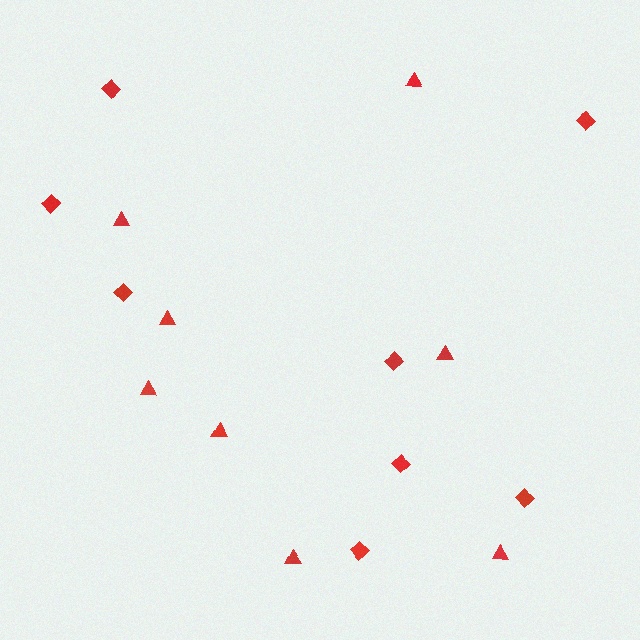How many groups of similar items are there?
There are 2 groups: one group of triangles (8) and one group of diamonds (8).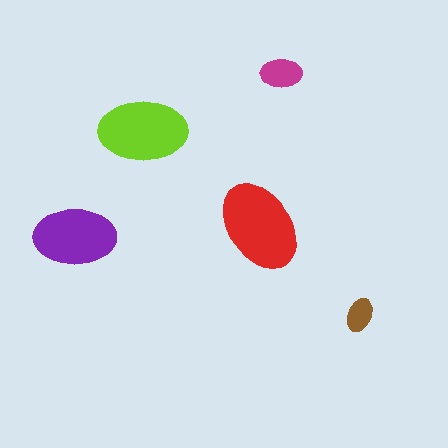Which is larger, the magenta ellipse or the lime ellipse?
The lime one.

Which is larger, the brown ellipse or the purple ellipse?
The purple one.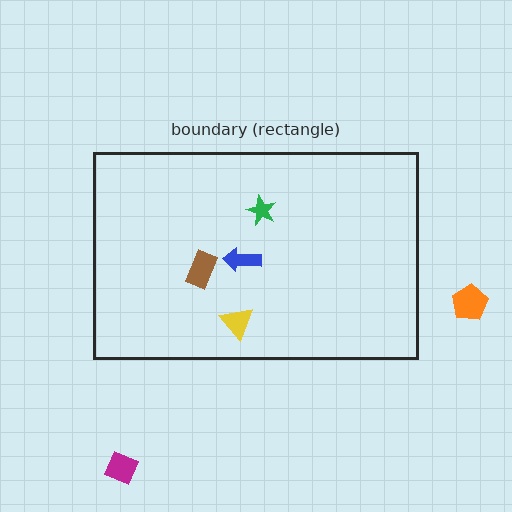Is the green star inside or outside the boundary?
Inside.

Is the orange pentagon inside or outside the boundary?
Outside.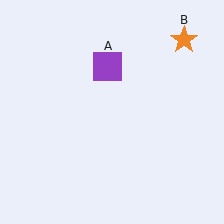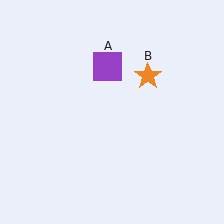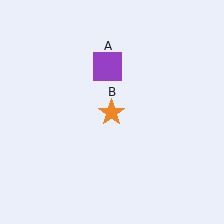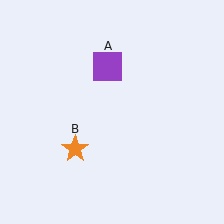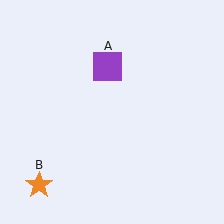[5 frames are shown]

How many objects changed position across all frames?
1 object changed position: orange star (object B).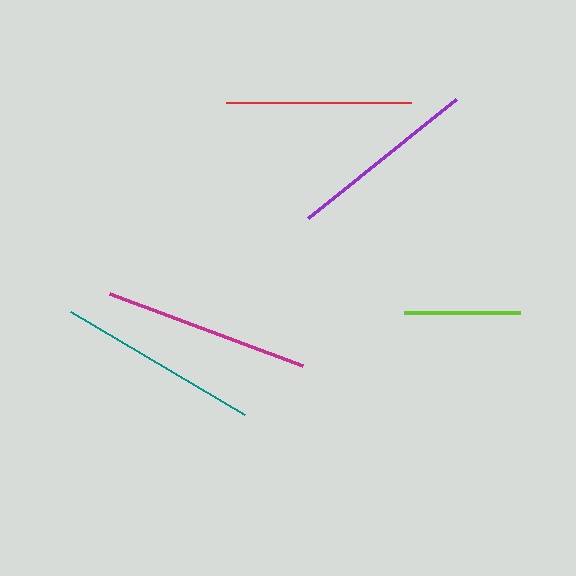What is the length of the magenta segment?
The magenta segment is approximately 205 pixels long.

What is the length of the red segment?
The red segment is approximately 184 pixels long.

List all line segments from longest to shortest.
From longest to shortest: magenta, teal, purple, red, lime.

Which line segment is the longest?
The magenta line is the longest at approximately 205 pixels.